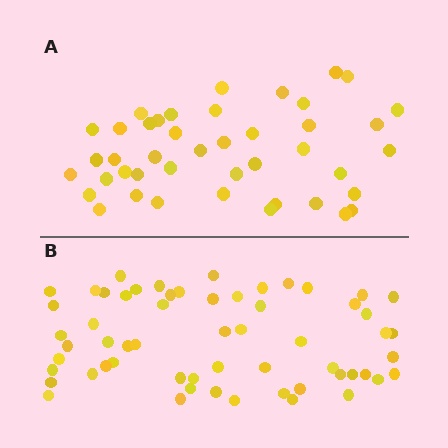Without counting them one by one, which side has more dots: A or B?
Region B (the bottom region) has more dots.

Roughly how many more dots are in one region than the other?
Region B has approximately 15 more dots than region A.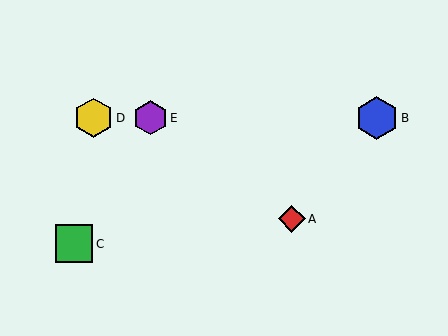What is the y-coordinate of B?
Object B is at y≈118.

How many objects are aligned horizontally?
3 objects (B, D, E) are aligned horizontally.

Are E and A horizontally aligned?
No, E is at y≈118 and A is at y≈219.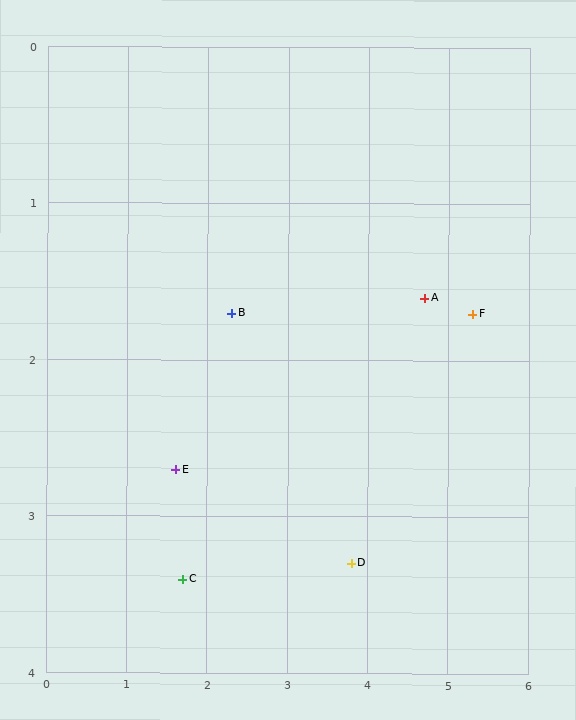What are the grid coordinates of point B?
Point B is at approximately (2.3, 1.7).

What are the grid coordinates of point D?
Point D is at approximately (3.8, 3.3).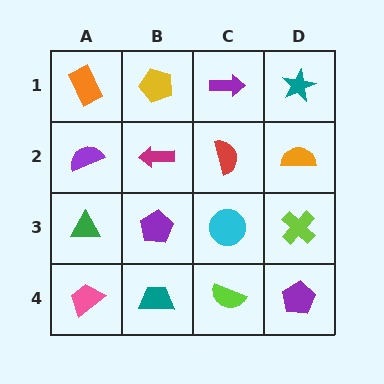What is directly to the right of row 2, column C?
An orange semicircle.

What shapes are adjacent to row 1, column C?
A red semicircle (row 2, column C), a yellow pentagon (row 1, column B), a teal star (row 1, column D).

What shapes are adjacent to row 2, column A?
An orange rectangle (row 1, column A), a green triangle (row 3, column A), a magenta arrow (row 2, column B).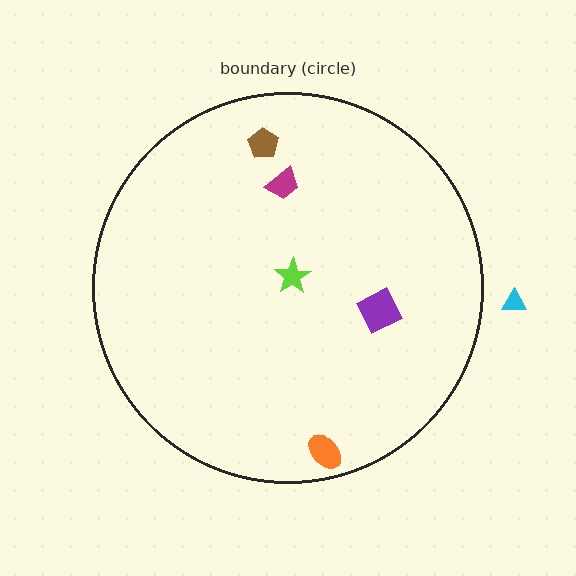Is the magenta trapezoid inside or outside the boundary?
Inside.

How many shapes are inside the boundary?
5 inside, 1 outside.